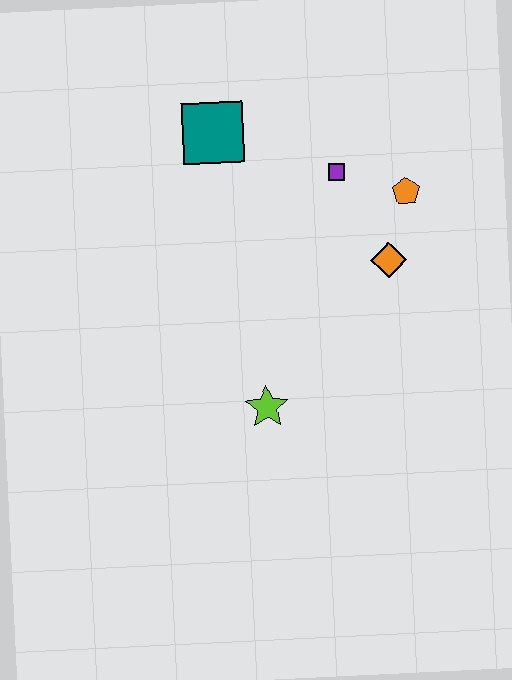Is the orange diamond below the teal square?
Yes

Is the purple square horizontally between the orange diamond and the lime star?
Yes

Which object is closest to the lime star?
The orange diamond is closest to the lime star.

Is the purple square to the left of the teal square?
No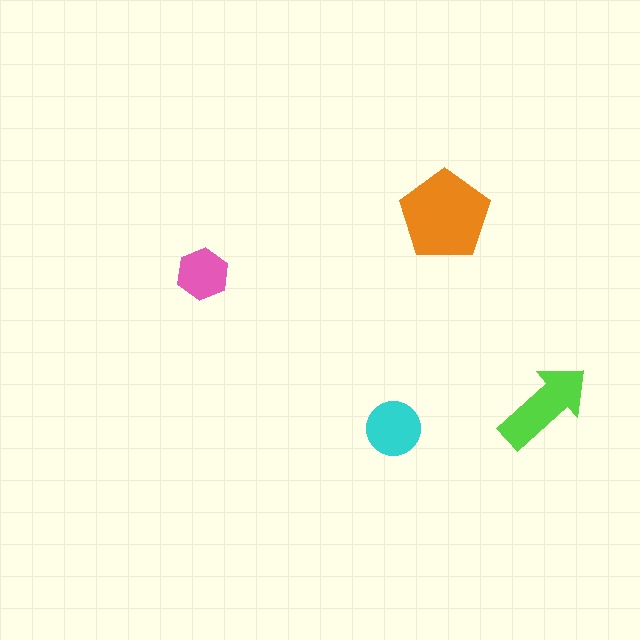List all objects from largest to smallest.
The orange pentagon, the lime arrow, the cyan circle, the pink hexagon.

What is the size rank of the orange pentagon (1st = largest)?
1st.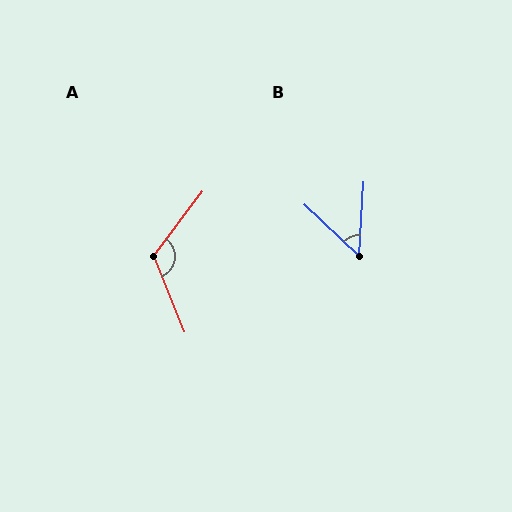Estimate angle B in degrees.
Approximately 50 degrees.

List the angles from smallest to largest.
B (50°), A (121°).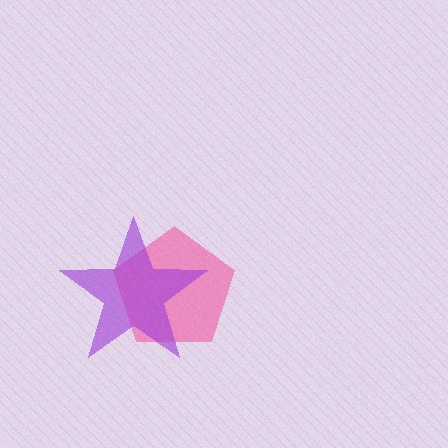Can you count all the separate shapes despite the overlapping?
Yes, there are 2 separate shapes.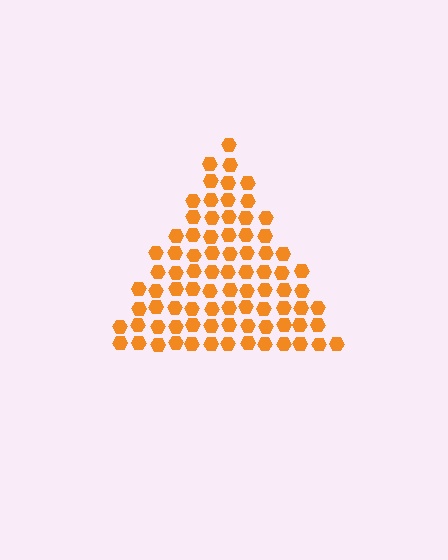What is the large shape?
The large shape is a triangle.